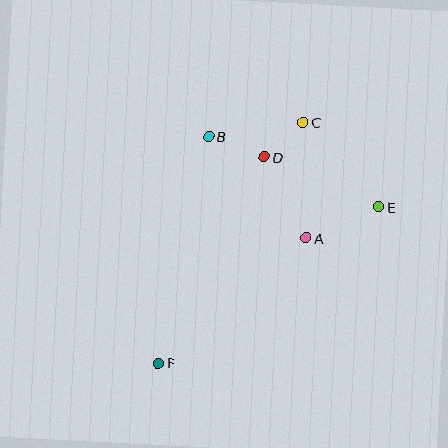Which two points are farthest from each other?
Points C and F are farthest from each other.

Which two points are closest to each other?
Points C and D are closest to each other.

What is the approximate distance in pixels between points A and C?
The distance between A and C is approximately 116 pixels.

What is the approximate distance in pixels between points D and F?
The distance between D and F is approximately 232 pixels.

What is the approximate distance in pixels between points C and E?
The distance between C and E is approximately 114 pixels.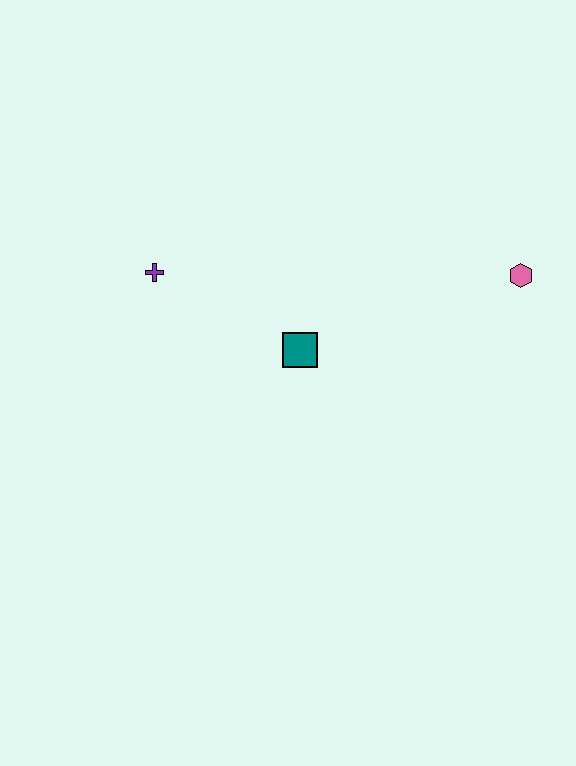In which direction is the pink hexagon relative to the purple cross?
The pink hexagon is to the right of the purple cross.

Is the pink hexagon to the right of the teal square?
Yes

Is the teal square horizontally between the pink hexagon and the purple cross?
Yes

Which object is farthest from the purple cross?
The pink hexagon is farthest from the purple cross.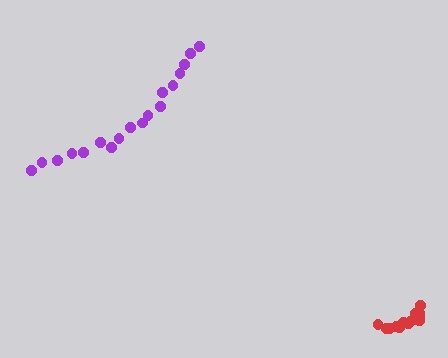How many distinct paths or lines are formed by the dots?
There are 2 distinct paths.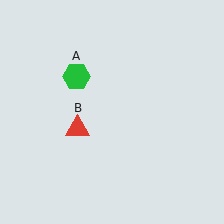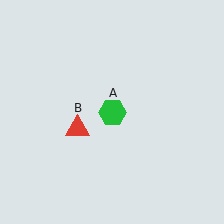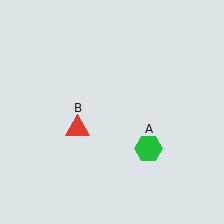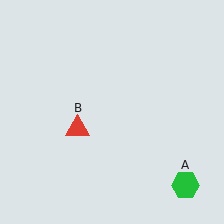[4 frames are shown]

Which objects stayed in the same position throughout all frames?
Red triangle (object B) remained stationary.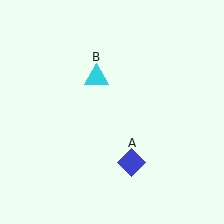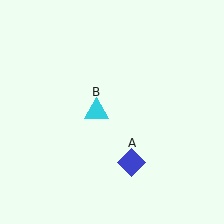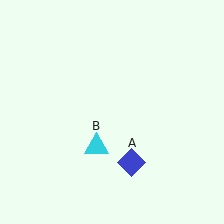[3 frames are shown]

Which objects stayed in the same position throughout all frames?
Blue diamond (object A) remained stationary.